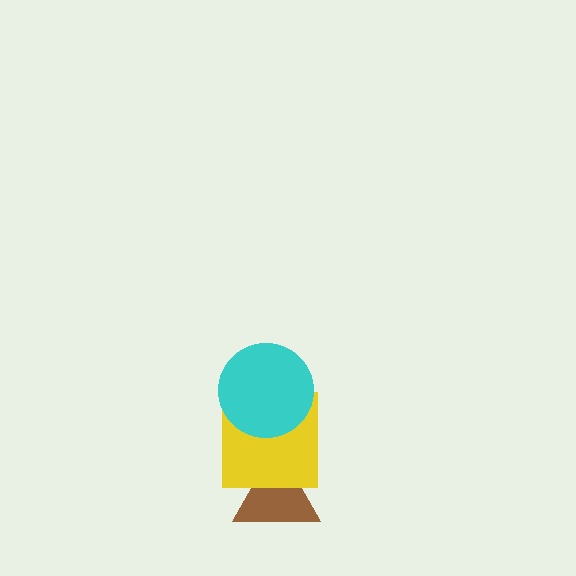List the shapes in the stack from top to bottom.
From top to bottom: the cyan circle, the yellow square, the brown triangle.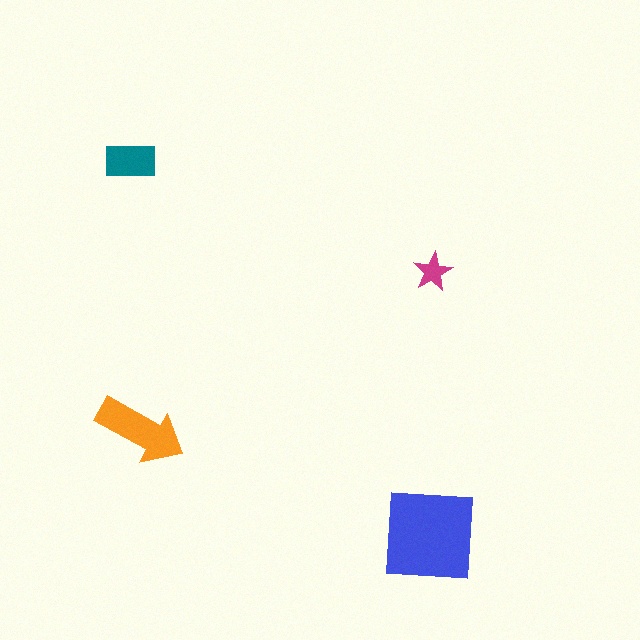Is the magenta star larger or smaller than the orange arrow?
Smaller.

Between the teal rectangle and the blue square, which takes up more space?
The blue square.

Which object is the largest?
The blue square.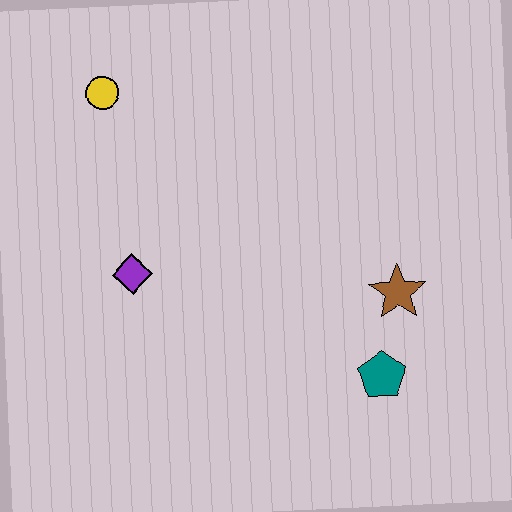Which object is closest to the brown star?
The teal pentagon is closest to the brown star.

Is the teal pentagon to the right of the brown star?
No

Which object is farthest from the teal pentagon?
The yellow circle is farthest from the teal pentagon.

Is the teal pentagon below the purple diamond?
Yes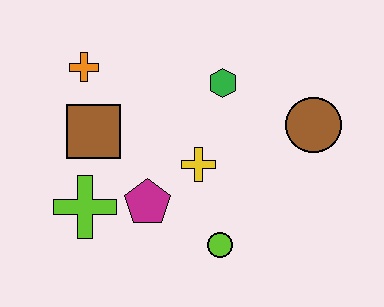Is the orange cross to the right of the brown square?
No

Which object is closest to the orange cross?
The brown square is closest to the orange cross.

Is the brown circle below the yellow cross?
No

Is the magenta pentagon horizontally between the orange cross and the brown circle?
Yes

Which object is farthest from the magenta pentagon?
The brown circle is farthest from the magenta pentagon.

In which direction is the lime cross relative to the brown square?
The lime cross is below the brown square.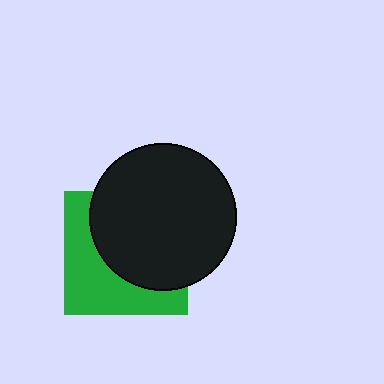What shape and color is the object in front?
The object in front is a black circle.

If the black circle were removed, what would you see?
You would see the complete green square.